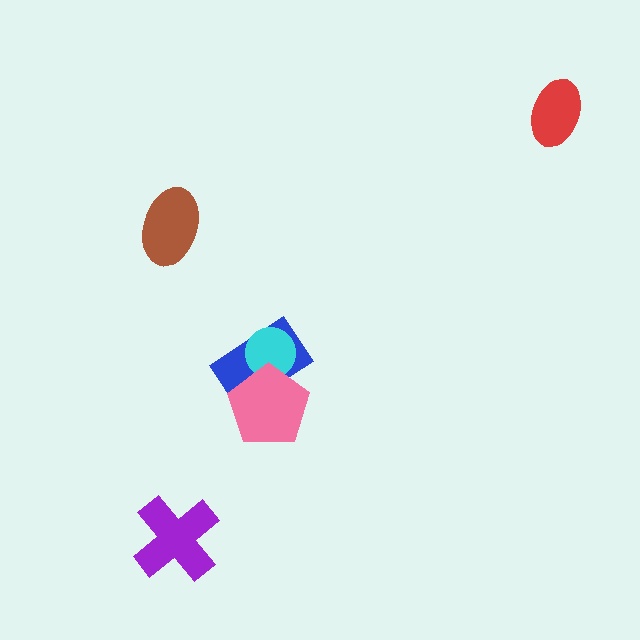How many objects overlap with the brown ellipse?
0 objects overlap with the brown ellipse.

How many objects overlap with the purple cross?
0 objects overlap with the purple cross.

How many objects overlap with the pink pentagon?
2 objects overlap with the pink pentagon.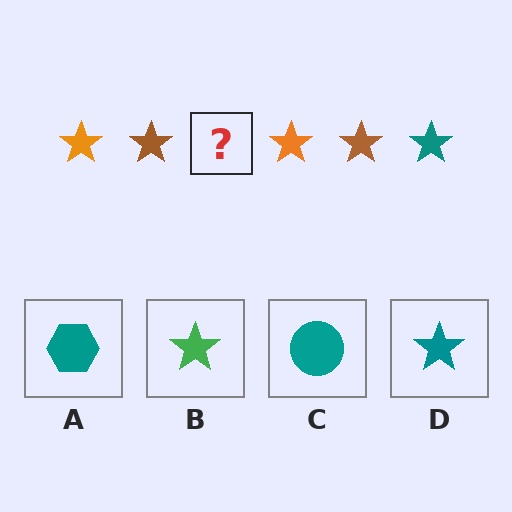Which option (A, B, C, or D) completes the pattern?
D.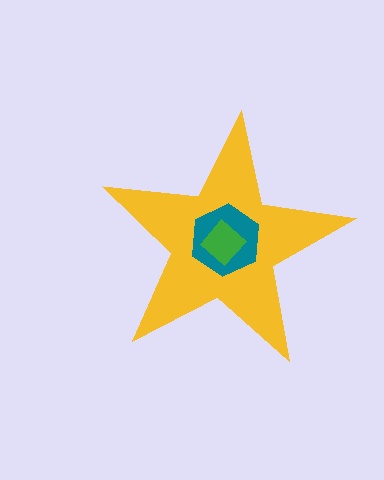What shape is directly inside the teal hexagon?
The green diamond.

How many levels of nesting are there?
3.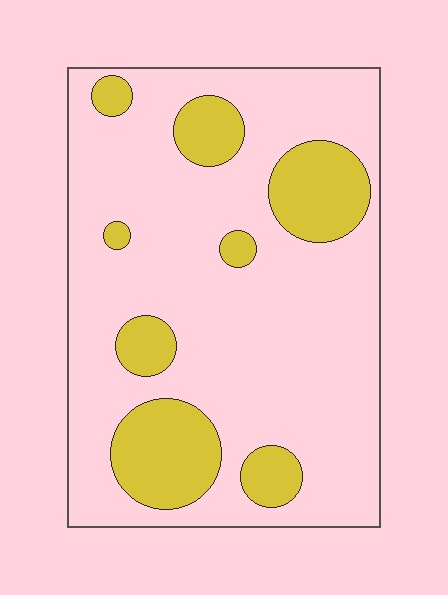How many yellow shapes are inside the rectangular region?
8.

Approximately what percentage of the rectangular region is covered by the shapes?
Approximately 20%.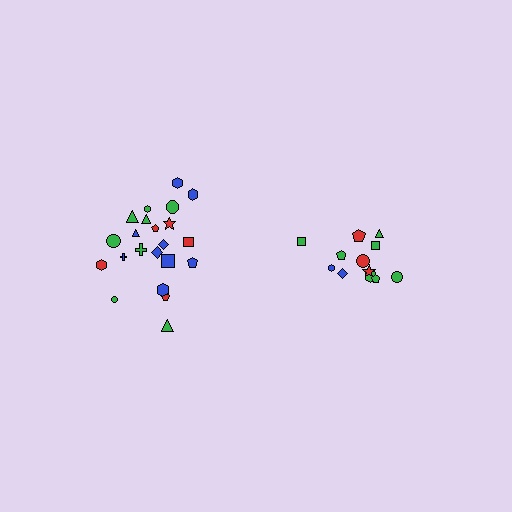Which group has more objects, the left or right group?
The left group.